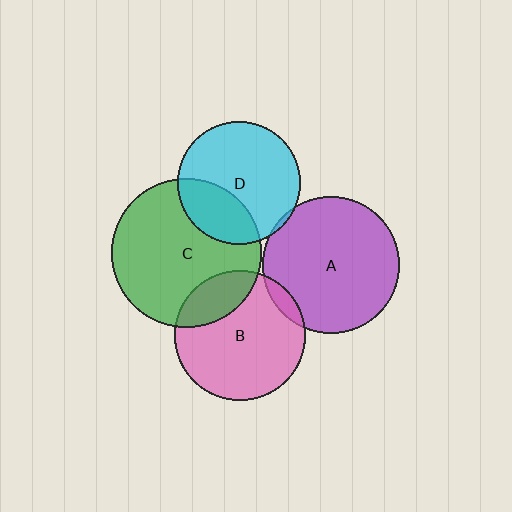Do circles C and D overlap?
Yes.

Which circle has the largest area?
Circle C (green).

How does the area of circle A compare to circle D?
Approximately 1.2 times.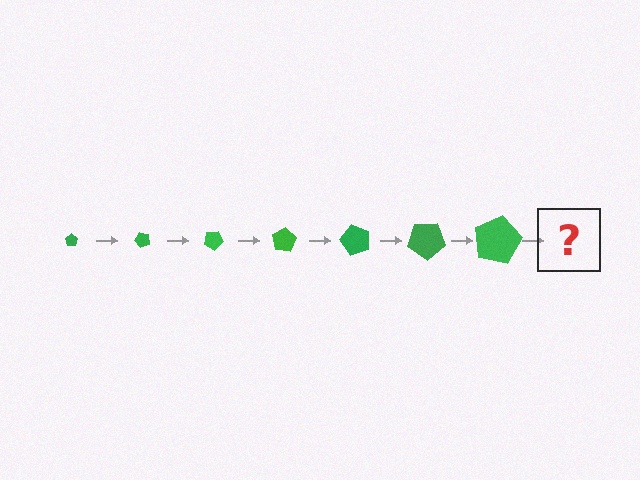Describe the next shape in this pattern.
It should be a pentagon, larger than the previous one and rotated 350 degrees from the start.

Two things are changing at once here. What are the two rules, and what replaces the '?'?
The two rules are that the pentagon grows larger each step and it rotates 50 degrees each step. The '?' should be a pentagon, larger than the previous one and rotated 350 degrees from the start.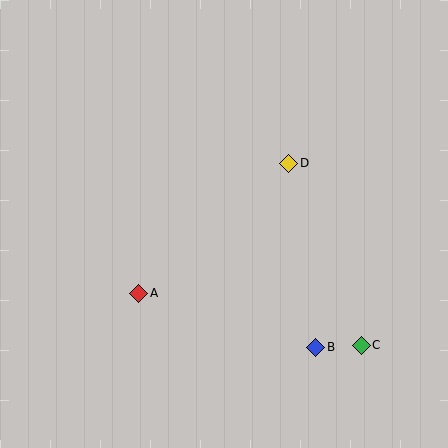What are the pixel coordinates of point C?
Point C is at (361, 345).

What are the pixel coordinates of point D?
Point D is at (289, 163).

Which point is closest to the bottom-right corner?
Point C is closest to the bottom-right corner.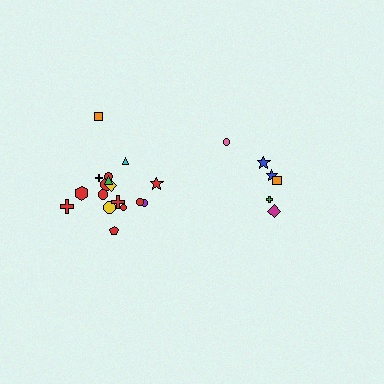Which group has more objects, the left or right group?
The left group.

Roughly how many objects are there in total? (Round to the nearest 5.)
Roughly 25 objects in total.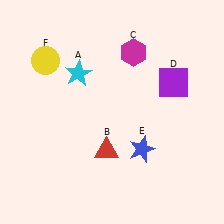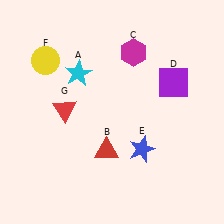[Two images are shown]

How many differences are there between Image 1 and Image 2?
There is 1 difference between the two images.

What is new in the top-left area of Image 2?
A red triangle (G) was added in the top-left area of Image 2.